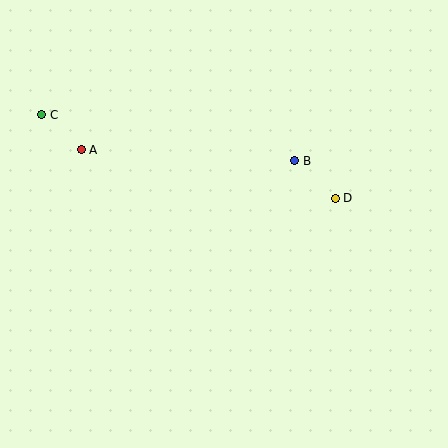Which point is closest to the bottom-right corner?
Point D is closest to the bottom-right corner.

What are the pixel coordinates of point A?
Point A is at (81, 150).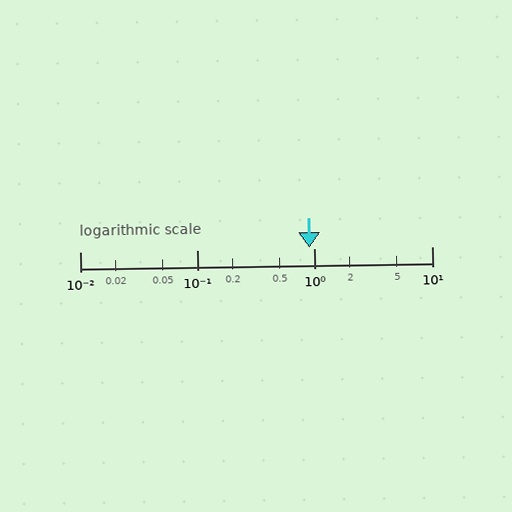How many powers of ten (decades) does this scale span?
The scale spans 3 decades, from 0.01 to 10.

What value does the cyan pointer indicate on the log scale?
The pointer indicates approximately 0.9.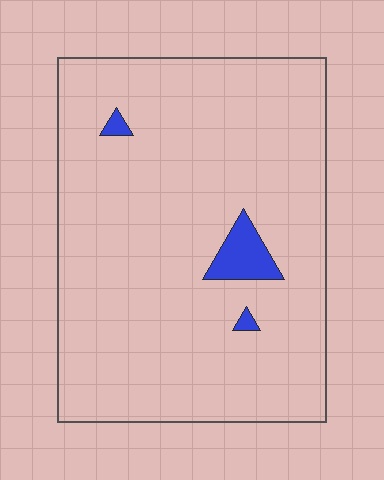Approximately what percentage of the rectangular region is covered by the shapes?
Approximately 5%.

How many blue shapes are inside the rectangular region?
3.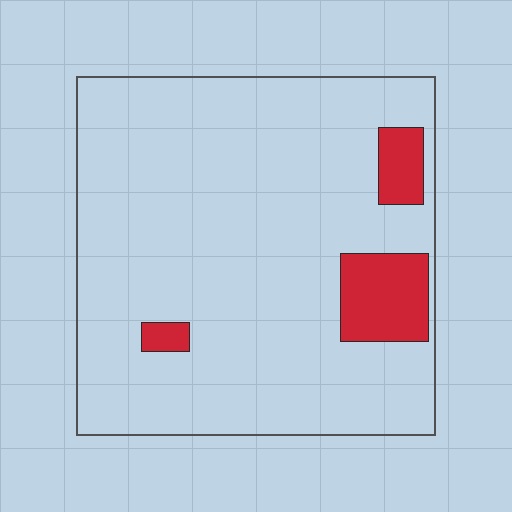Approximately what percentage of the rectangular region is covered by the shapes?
Approximately 10%.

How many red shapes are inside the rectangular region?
3.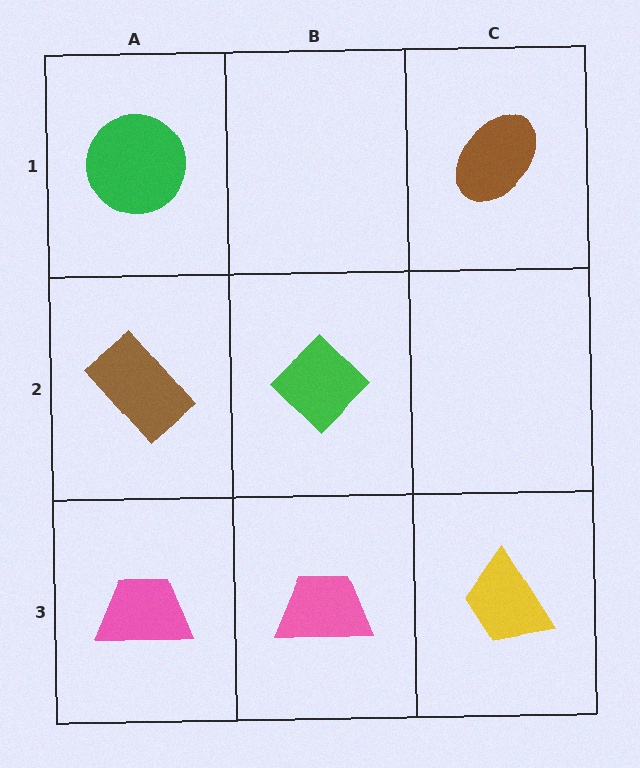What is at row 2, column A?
A brown rectangle.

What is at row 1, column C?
A brown ellipse.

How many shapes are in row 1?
2 shapes.